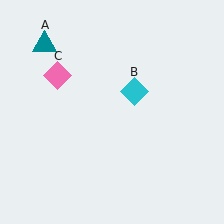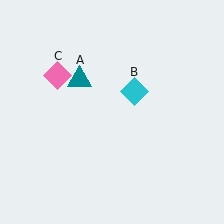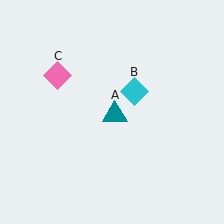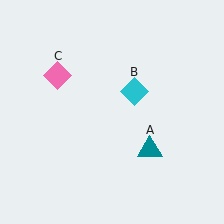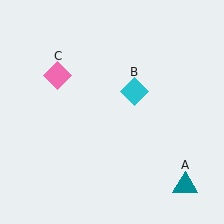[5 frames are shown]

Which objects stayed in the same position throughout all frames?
Cyan diamond (object B) and pink diamond (object C) remained stationary.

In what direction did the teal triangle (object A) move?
The teal triangle (object A) moved down and to the right.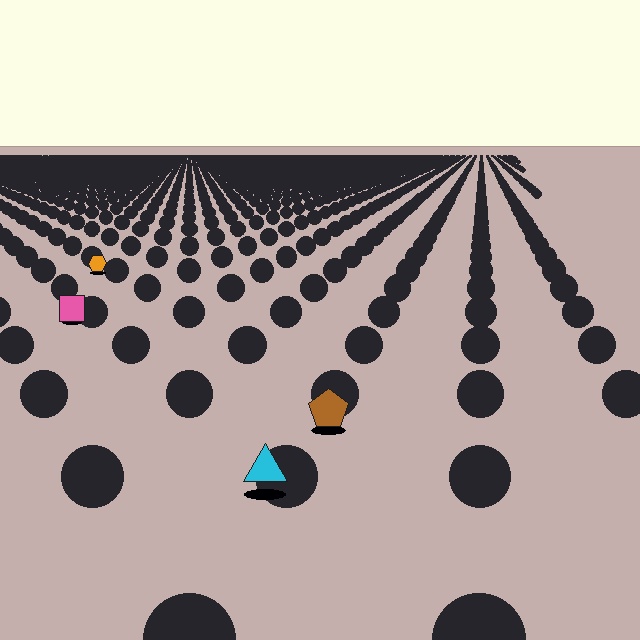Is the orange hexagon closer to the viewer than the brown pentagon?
No. The brown pentagon is closer — you can tell from the texture gradient: the ground texture is coarser near it.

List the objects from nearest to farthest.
From nearest to farthest: the cyan triangle, the brown pentagon, the pink square, the orange hexagon.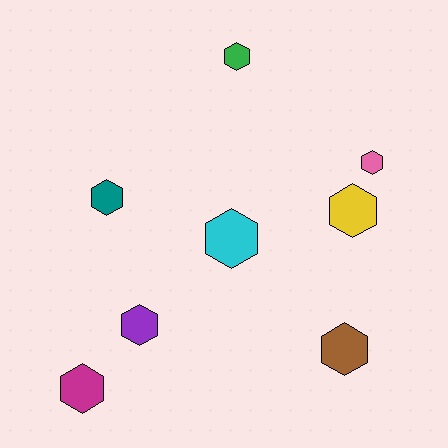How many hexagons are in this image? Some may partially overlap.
There are 8 hexagons.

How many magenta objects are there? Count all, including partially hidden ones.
There is 1 magenta object.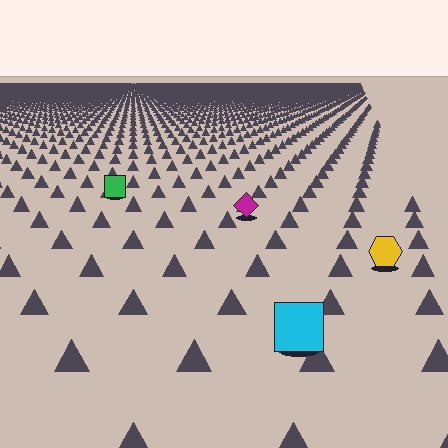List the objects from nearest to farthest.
From nearest to farthest: the cyan square, the yellow hexagon, the magenta diamond, the green square.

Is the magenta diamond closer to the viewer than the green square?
Yes. The magenta diamond is closer — you can tell from the texture gradient: the ground texture is coarser near it.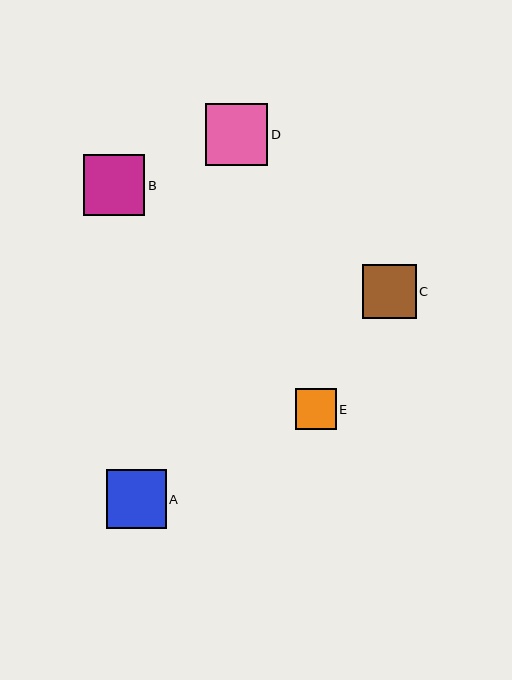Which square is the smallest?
Square E is the smallest with a size of approximately 41 pixels.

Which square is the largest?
Square D is the largest with a size of approximately 63 pixels.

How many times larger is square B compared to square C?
Square B is approximately 1.1 times the size of square C.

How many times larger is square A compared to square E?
Square A is approximately 1.5 times the size of square E.